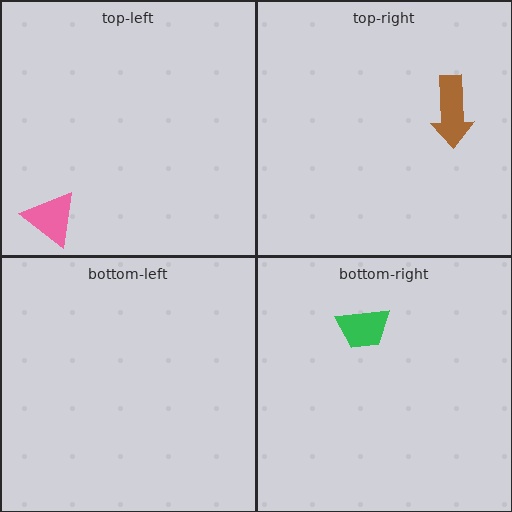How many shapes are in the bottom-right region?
1.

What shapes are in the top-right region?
The brown arrow.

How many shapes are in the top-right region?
1.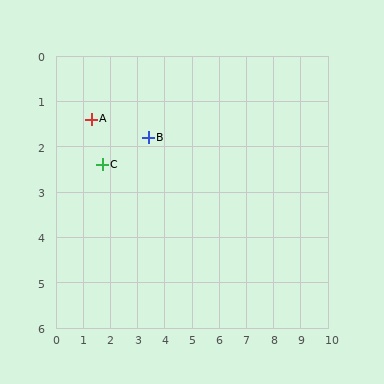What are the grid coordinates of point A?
Point A is at approximately (1.3, 1.4).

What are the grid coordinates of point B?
Point B is at approximately (3.4, 1.8).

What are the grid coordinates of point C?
Point C is at approximately (1.7, 2.4).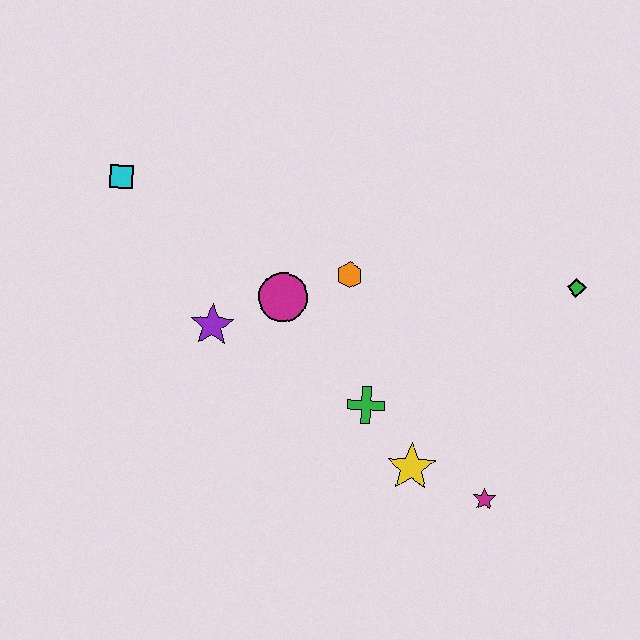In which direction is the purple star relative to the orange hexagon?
The purple star is to the left of the orange hexagon.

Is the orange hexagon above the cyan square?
No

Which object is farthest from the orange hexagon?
The magenta star is farthest from the orange hexagon.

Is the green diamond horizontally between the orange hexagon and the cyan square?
No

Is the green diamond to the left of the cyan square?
No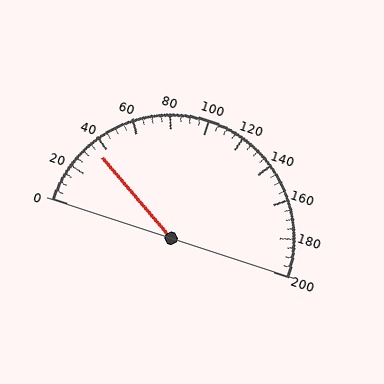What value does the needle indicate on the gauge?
The needle indicates approximately 35.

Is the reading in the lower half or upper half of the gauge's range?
The reading is in the lower half of the range (0 to 200).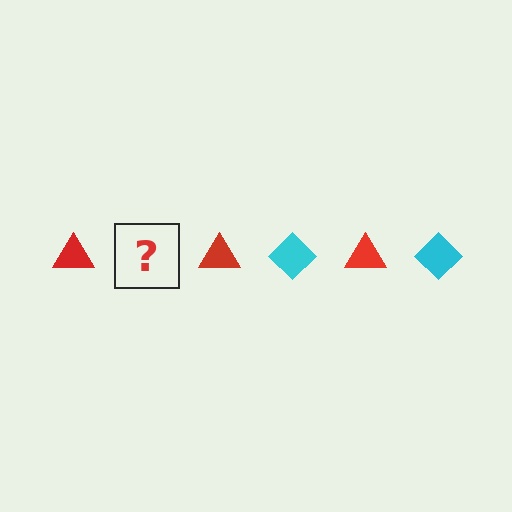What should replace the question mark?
The question mark should be replaced with a cyan diamond.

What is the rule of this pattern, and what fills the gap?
The rule is that the pattern alternates between red triangle and cyan diamond. The gap should be filled with a cyan diamond.